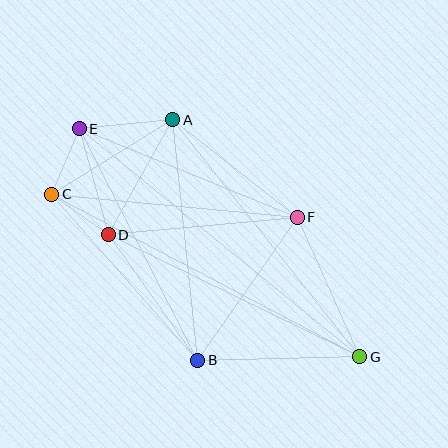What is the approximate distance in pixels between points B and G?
The distance between B and G is approximately 162 pixels.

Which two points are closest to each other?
Points C and D are closest to each other.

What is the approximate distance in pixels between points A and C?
The distance between A and C is approximately 142 pixels.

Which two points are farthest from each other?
Points E and G are farthest from each other.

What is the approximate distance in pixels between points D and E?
The distance between D and E is approximately 110 pixels.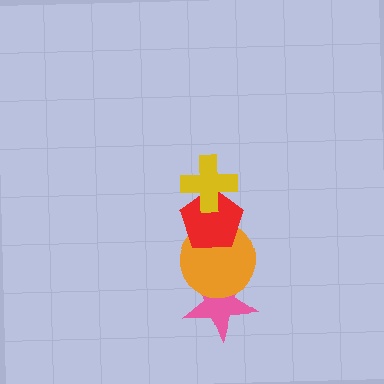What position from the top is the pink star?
The pink star is 4th from the top.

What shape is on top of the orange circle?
The red pentagon is on top of the orange circle.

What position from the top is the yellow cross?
The yellow cross is 1st from the top.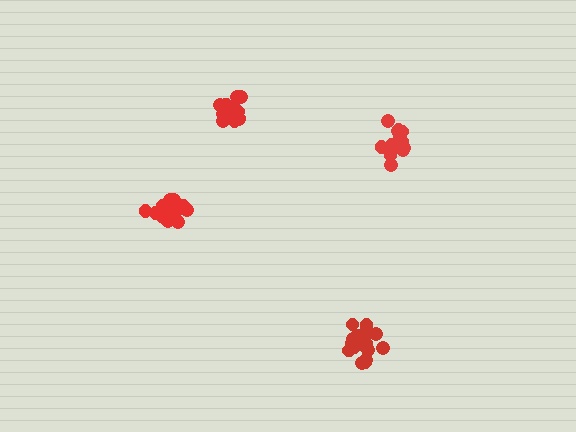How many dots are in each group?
Group 1: 15 dots, Group 2: 14 dots, Group 3: 18 dots, Group 4: 20 dots (67 total).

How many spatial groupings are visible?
There are 4 spatial groupings.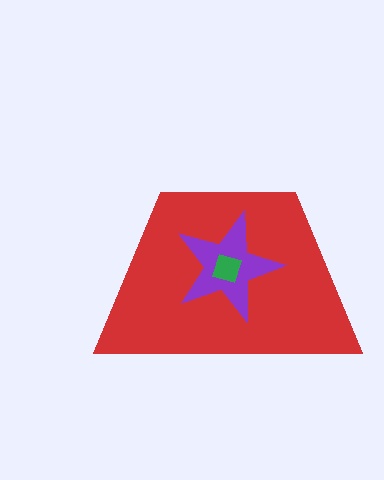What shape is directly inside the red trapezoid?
The purple star.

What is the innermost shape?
The green diamond.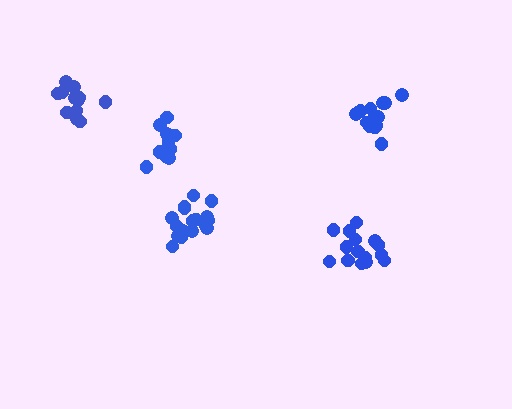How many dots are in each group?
Group 1: 15 dots, Group 2: 17 dots, Group 3: 12 dots, Group 4: 14 dots, Group 5: 12 dots (70 total).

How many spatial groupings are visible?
There are 5 spatial groupings.